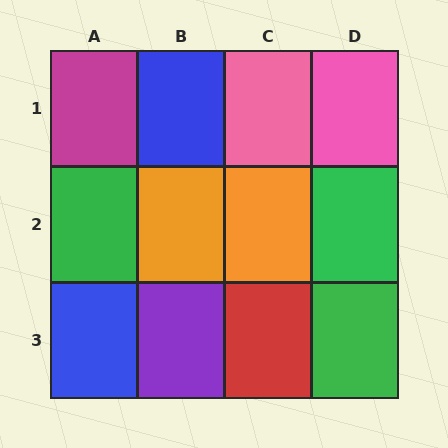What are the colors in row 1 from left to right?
Magenta, blue, pink, pink.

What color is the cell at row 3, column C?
Red.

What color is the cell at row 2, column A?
Green.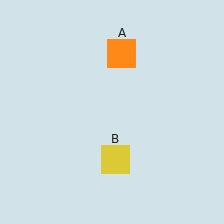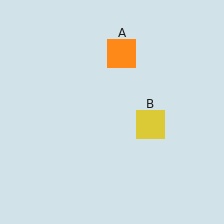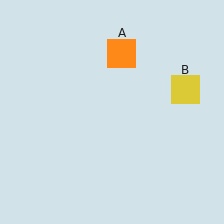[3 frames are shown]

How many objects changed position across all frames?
1 object changed position: yellow square (object B).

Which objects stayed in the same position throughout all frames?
Orange square (object A) remained stationary.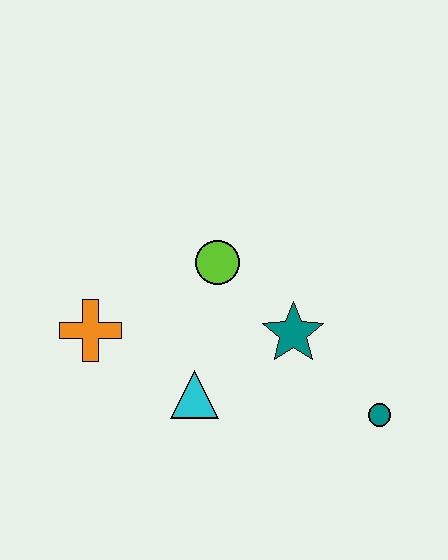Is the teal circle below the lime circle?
Yes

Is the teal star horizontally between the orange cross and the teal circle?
Yes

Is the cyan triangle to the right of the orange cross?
Yes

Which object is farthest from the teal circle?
The orange cross is farthest from the teal circle.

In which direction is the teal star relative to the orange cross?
The teal star is to the right of the orange cross.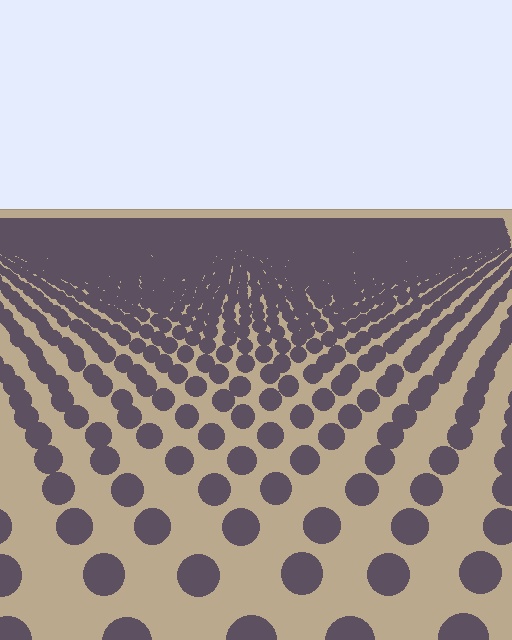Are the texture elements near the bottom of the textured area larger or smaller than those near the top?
Larger. Near the bottom, elements are closer to the viewer and appear at a bigger on-screen size.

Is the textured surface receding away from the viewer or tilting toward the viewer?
The surface is receding away from the viewer. Texture elements get smaller and denser toward the top.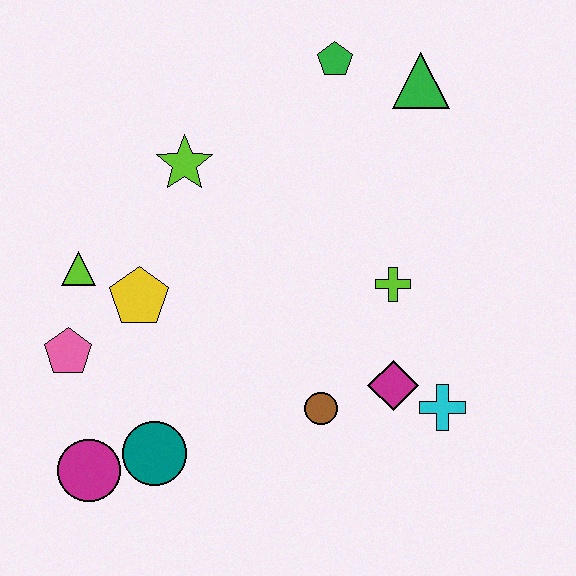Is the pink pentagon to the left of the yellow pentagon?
Yes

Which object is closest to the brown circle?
The magenta diamond is closest to the brown circle.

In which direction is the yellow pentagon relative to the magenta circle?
The yellow pentagon is above the magenta circle.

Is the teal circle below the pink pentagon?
Yes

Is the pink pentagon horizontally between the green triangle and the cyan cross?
No